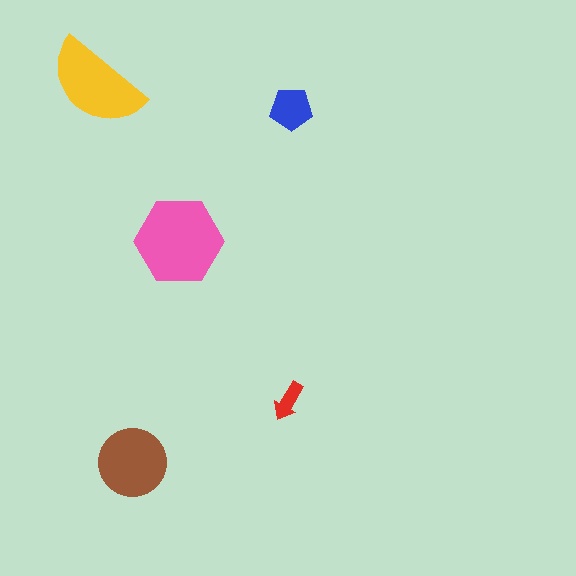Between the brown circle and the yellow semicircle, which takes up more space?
The yellow semicircle.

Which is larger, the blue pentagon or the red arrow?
The blue pentagon.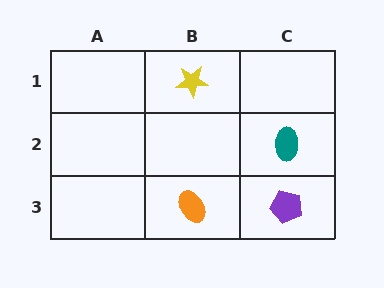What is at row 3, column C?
A purple pentagon.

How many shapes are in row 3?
2 shapes.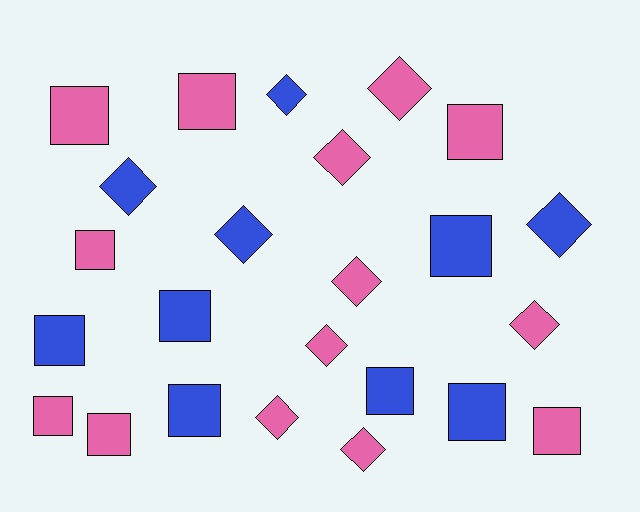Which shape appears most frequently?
Square, with 13 objects.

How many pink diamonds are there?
There are 7 pink diamonds.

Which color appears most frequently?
Pink, with 14 objects.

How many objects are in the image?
There are 24 objects.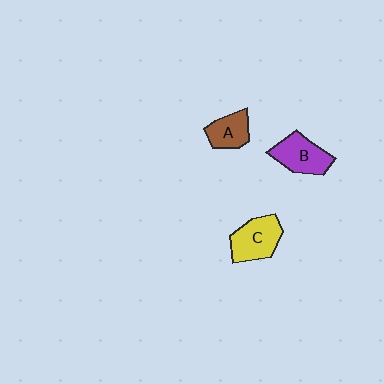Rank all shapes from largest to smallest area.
From largest to smallest: C (yellow), B (purple), A (brown).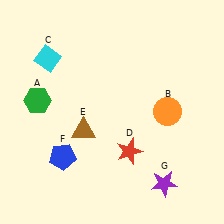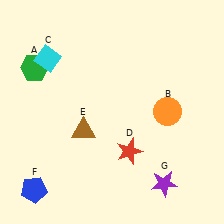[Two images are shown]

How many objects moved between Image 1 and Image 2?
2 objects moved between the two images.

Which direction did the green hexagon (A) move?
The green hexagon (A) moved up.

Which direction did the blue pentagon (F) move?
The blue pentagon (F) moved down.